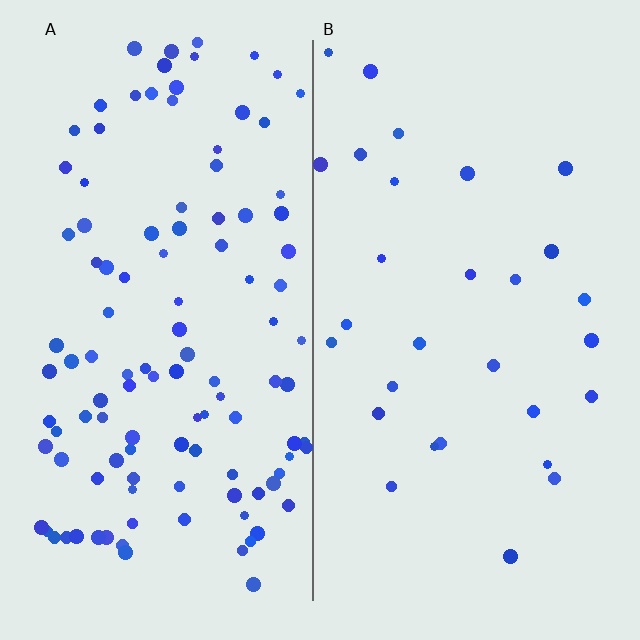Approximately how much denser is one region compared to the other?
Approximately 3.9× — region A over region B.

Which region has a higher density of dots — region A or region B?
A (the left).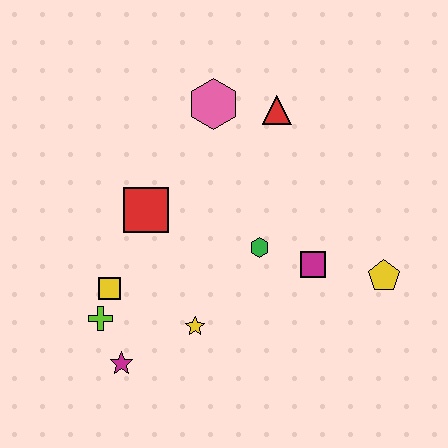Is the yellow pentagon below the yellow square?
No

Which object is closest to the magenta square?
The green hexagon is closest to the magenta square.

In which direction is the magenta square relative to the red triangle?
The magenta square is below the red triangle.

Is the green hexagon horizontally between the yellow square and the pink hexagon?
No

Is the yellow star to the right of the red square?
Yes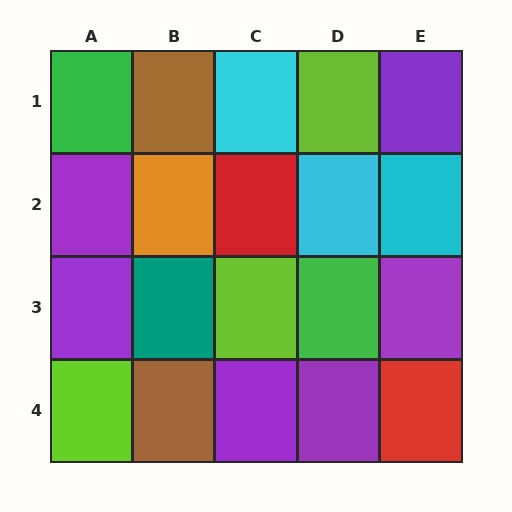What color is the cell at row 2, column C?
Red.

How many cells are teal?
1 cell is teal.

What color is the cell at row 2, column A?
Purple.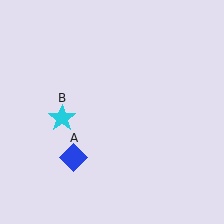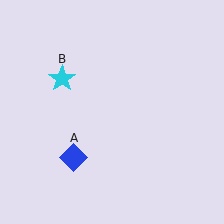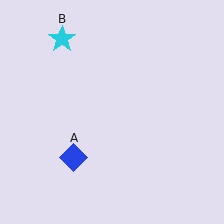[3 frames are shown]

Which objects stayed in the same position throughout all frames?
Blue diamond (object A) remained stationary.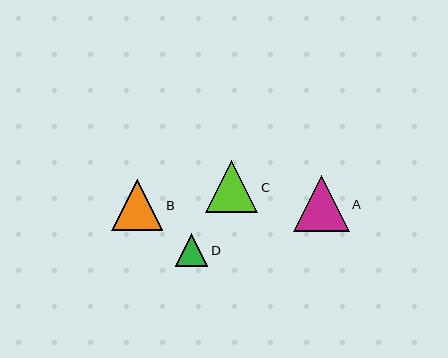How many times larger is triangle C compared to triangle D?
Triangle C is approximately 1.6 times the size of triangle D.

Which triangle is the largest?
Triangle A is the largest with a size of approximately 56 pixels.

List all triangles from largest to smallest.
From largest to smallest: A, C, B, D.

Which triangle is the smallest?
Triangle D is the smallest with a size of approximately 33 pixels.